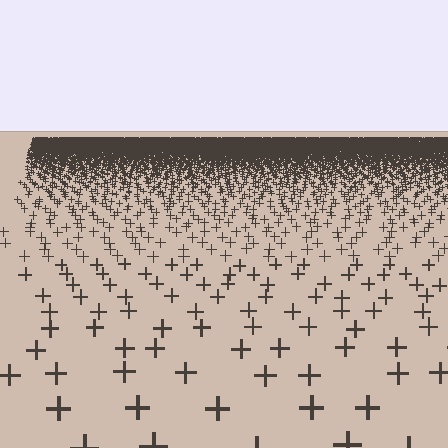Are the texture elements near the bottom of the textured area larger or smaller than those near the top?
Larger. Near the bottom, elements are closer to the viewer and appear at a bigger on-screen size.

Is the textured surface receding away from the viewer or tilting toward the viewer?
The surface is receding away from the viewer. Texture elements get smaller and denser toward the top.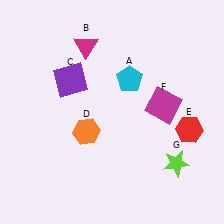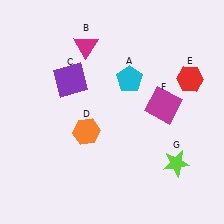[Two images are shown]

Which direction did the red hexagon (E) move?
The red hexagon (E) moved up.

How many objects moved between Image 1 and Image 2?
1 object moved between the two images.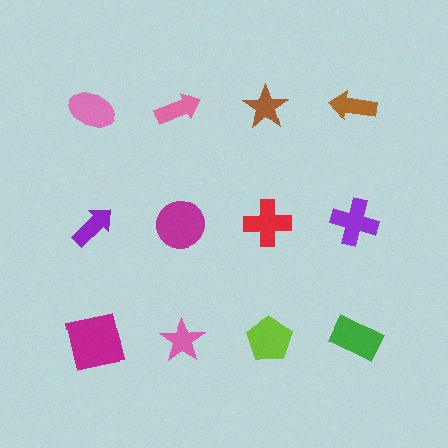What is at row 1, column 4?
A brown arrow.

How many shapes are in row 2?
4 shapes.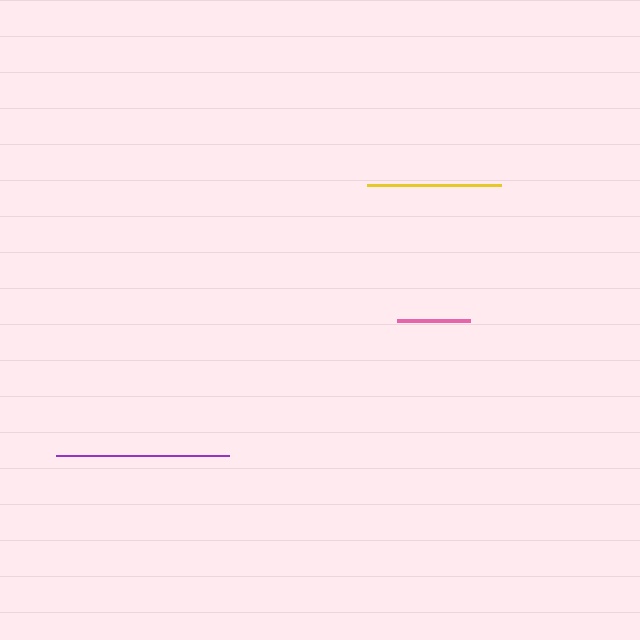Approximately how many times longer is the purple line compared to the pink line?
The purple line is approximately 2.4 times the length of the pink line.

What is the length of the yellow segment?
The yellow segment is approximately 133 pixels long.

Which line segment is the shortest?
The pink line is the shortest at approximately 73 pixels.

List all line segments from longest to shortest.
From longest to shortest: purple, yellow, pink.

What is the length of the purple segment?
The purple segment is approximately 173 pixels long.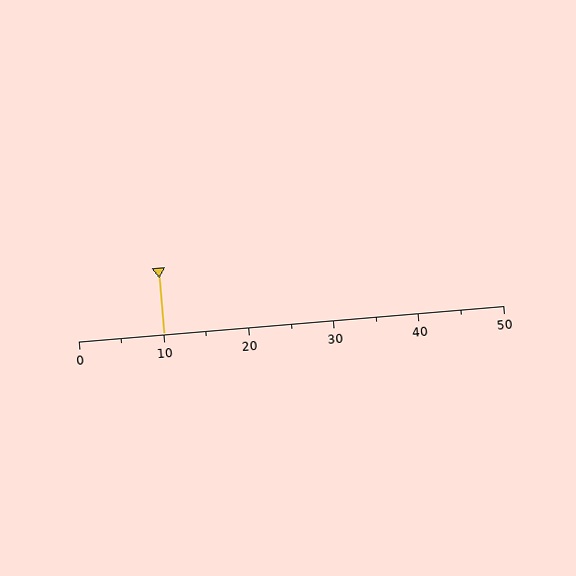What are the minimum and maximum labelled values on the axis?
The axis runs from 0 to 50.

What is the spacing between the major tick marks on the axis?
The major ticks are spaced 10 apart.